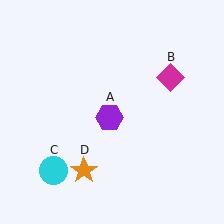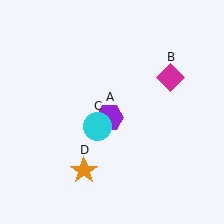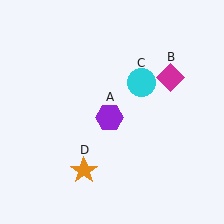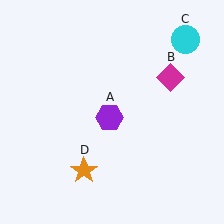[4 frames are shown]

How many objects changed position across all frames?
1 object changed position: cyan circle (object C).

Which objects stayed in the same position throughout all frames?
Purple hexagon (object A) and magenta diamond (object B) and orange star (object D) remained stationary.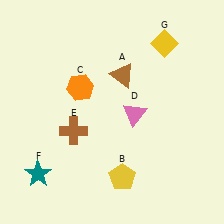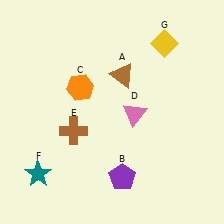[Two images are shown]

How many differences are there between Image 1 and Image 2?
There is 1 difference between the two images.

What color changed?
The pentagon (B) changed from yellow in Image 1 to purple in Image 2.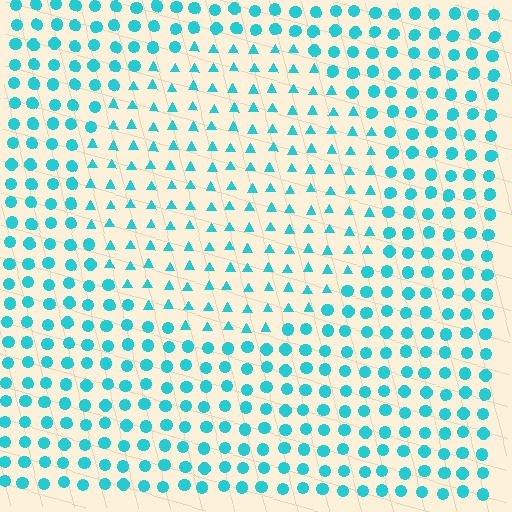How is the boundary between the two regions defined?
The boundary is defined by a change in element shape: triangles inside vs. circles outside. All elements share the same color and spacing.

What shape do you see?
I see a circle.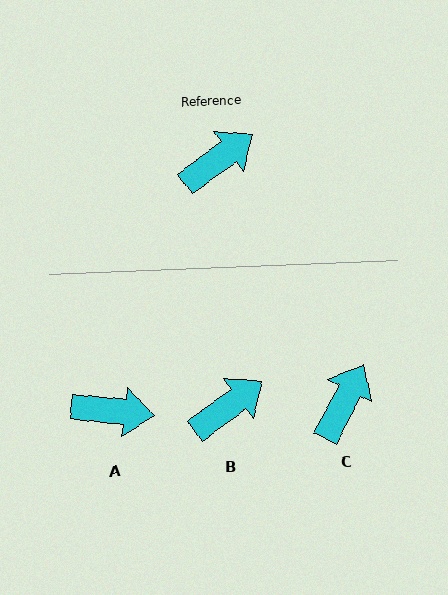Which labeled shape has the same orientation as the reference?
B.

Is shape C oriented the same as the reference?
No, it is off by about 26 degrees.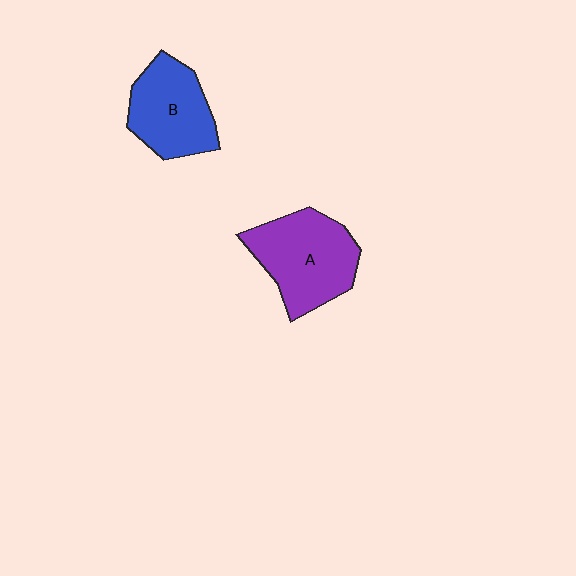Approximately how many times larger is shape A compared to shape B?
Approximately 1.2 times.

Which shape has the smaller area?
Shape B (blue).